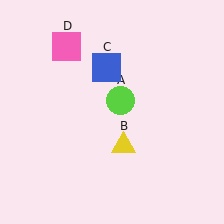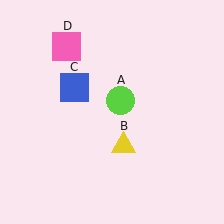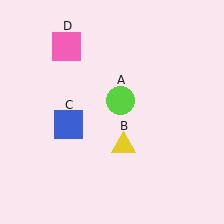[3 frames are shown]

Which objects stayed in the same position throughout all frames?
Lime circle (object A) and yellow triangle (object B) and pink square (object D) remained stationary.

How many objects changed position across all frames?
1 object changed position: blue square (object C).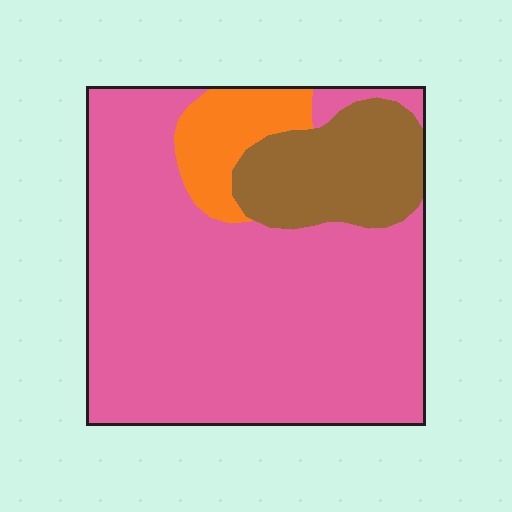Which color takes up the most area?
Pink, at roughly 75%.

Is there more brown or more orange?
Brown.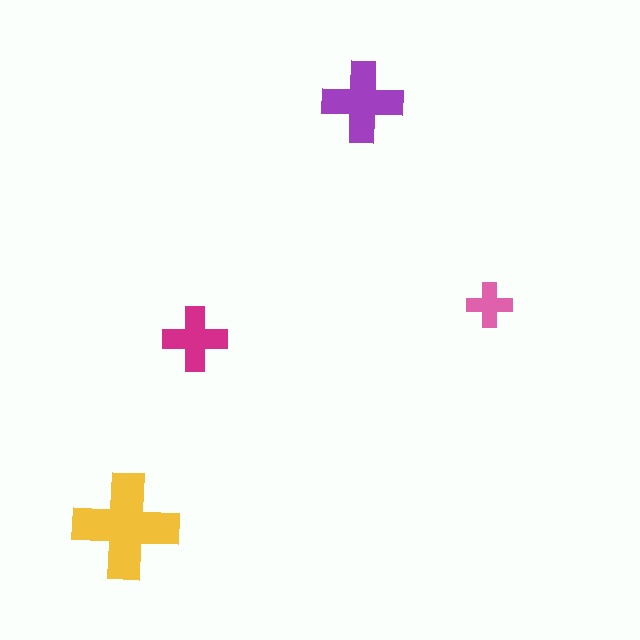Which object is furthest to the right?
The pink cross is rightmost.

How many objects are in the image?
There are 4 objects in the image.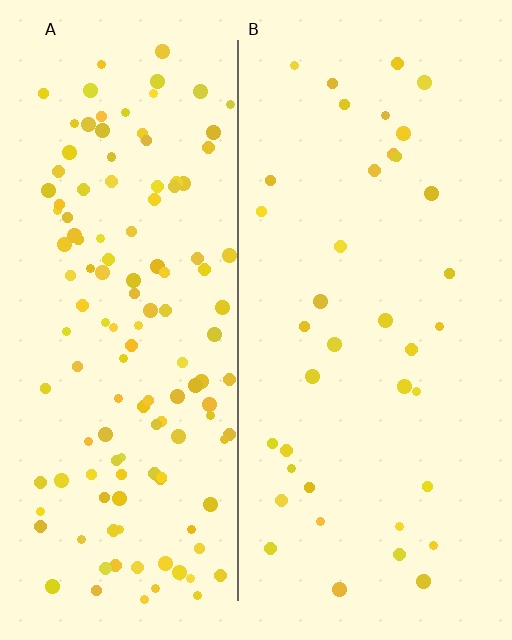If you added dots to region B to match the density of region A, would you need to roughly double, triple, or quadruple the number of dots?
Approximately triple.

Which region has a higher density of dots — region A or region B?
A (the left).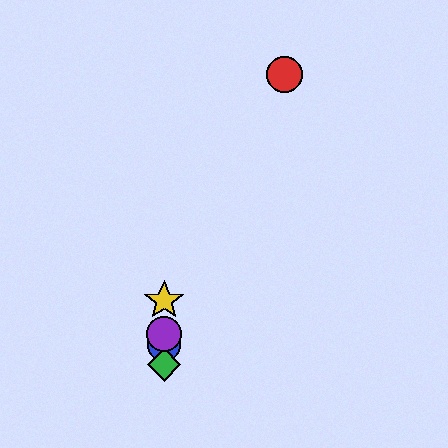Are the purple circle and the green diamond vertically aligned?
Yes, both are at x≈164.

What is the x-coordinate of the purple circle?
The purple circle is at x≈164.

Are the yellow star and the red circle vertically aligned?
No, the yellow star is at x≈164 and the red circle is at x≈285.